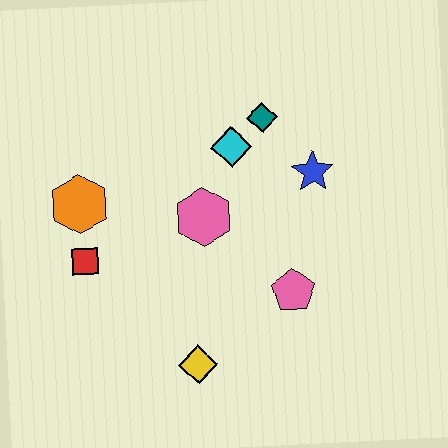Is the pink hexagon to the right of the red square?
Yes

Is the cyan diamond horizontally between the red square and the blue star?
Yes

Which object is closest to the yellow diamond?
The pink pentagon is closest to the yellow diamond.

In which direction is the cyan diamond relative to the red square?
The cyan diamond is to the right of the red square.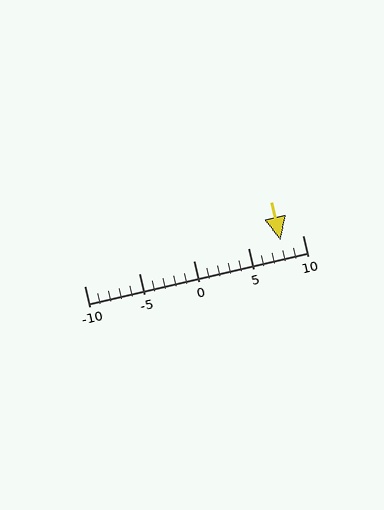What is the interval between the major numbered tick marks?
The major tick marks are spaced 5 units apart.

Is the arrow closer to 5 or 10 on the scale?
The arrow is closer to 10.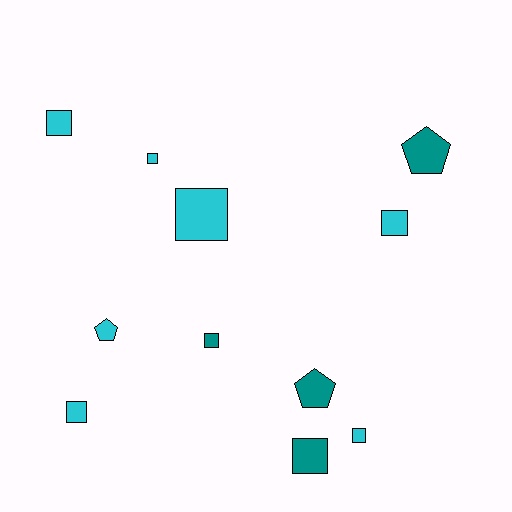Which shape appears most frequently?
Square, with 8 objects.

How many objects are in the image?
There are 11 objects.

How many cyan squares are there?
There are 6 cyan squares.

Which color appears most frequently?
Cyan, with 7 objects.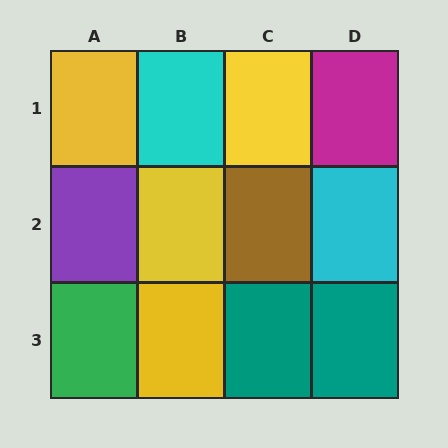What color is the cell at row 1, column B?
Cyan.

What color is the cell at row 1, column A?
Yellow.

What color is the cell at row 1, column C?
Yellow.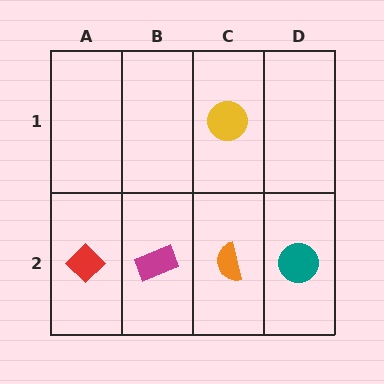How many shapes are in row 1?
1 shape.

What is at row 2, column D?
A teal circle.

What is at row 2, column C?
An orange semicircle.